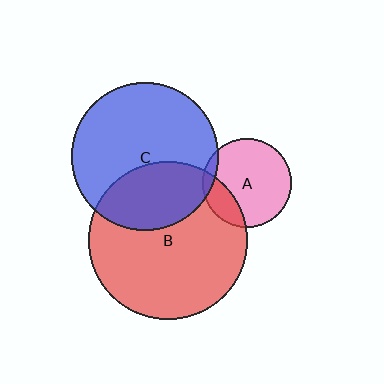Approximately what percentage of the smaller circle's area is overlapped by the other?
Approximately 20%.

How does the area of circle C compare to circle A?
Approximately 2.7 times.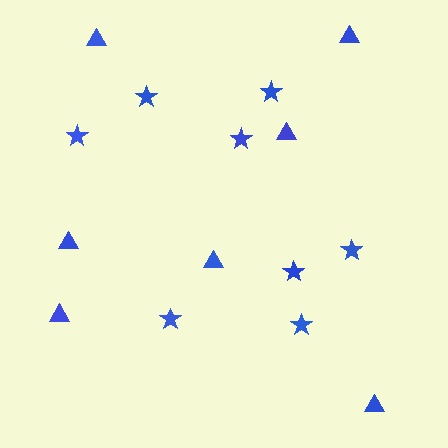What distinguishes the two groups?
There are 2 groups: one group of stars (8) and one group of triangles (7).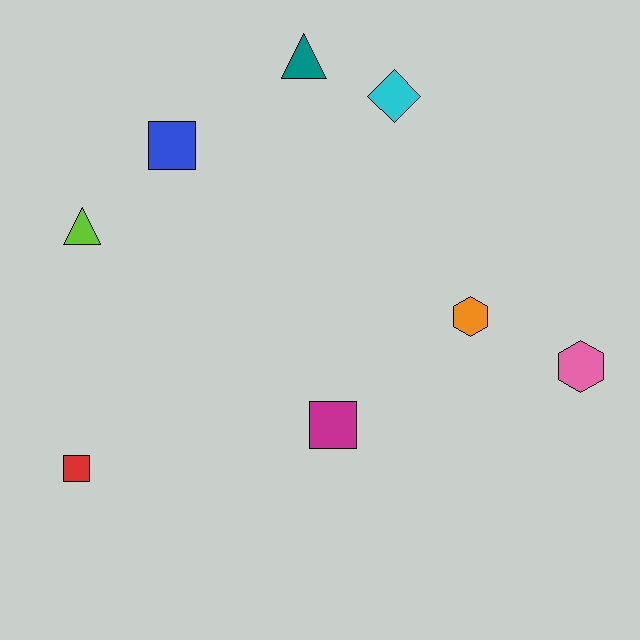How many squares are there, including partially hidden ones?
There are 3 squares.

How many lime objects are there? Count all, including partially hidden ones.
There is 1 lime object.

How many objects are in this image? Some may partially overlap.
There are 8 objects.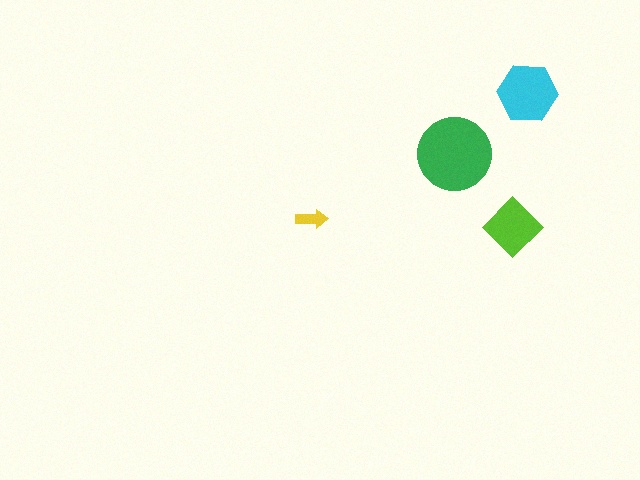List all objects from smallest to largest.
The yellow arrow, the lime diamond, the cyan hexagon, the green circle.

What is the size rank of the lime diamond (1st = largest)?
3rd.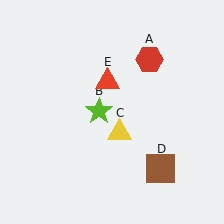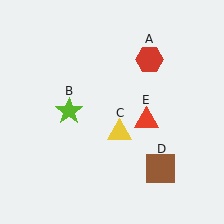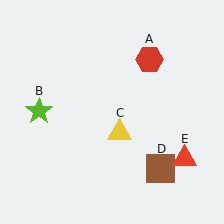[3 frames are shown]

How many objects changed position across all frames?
2 objects changed position: lime star (object B), red triangle (object E).